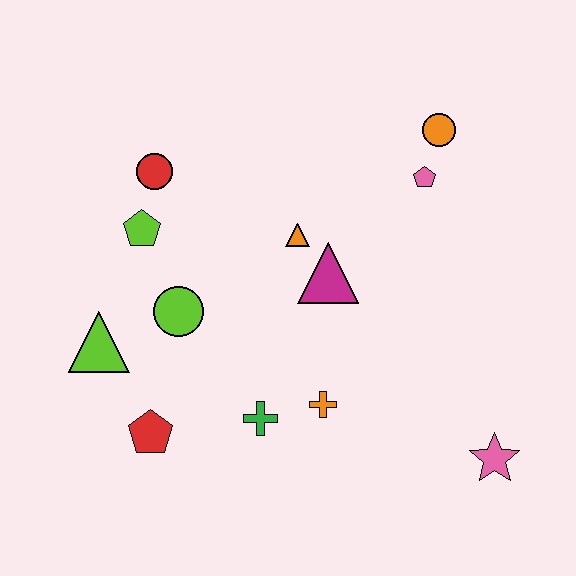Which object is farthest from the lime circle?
The pink star is farthest from the lime circle.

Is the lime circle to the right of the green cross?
No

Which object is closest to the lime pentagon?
The red circle is closest to the lime pentagon.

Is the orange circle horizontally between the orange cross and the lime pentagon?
No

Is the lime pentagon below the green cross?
No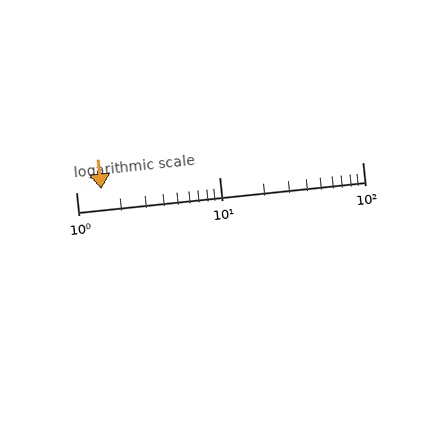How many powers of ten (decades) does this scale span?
The scale spans 2 decades, from 1 to 100.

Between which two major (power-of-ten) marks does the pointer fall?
The pointer is between 1 and 10.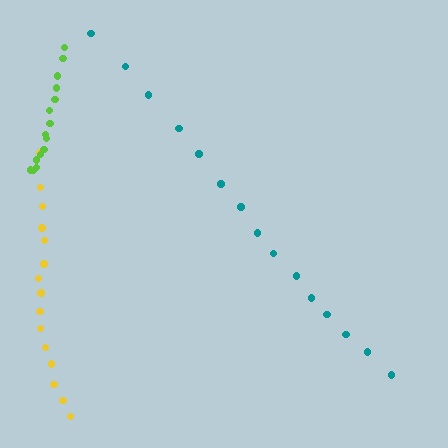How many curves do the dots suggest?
There are 3 distinct paths.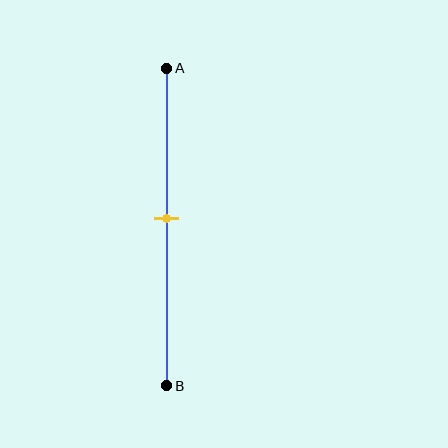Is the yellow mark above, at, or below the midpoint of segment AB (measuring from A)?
The yellow mark is approximately at the midpoint of segment AB.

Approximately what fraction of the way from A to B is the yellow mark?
The yellow mark is approximately 45% of the way from A to B.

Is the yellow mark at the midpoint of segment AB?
Yes, the mark is approximately at the midpoint.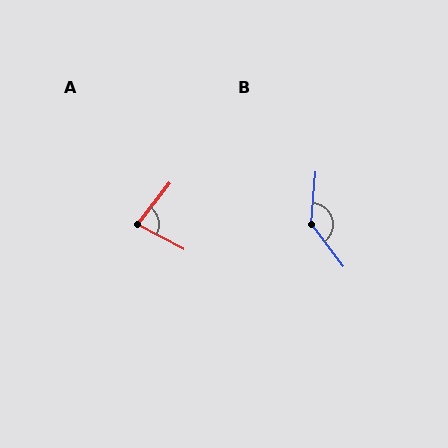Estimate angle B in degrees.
Approximately 138 degrees.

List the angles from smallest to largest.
A (79°), B (138°).